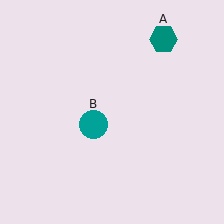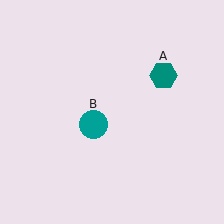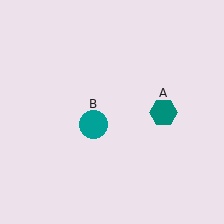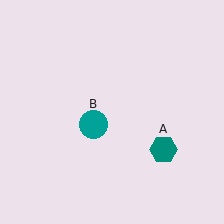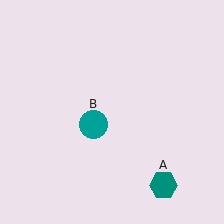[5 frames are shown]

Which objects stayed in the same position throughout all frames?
Teal circle (object B) remained stationary.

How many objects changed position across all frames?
1 object changed position: teal hexagon (object A).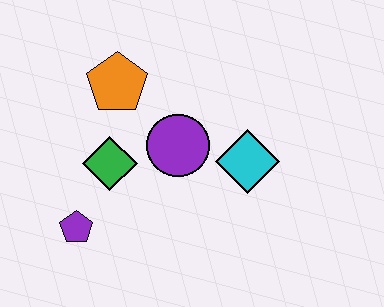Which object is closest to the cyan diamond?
The purple circle is closest to the cyan diamond.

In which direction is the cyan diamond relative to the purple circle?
The cyan diamond is to the right of the purple circle.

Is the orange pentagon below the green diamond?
No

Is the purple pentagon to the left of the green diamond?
Yes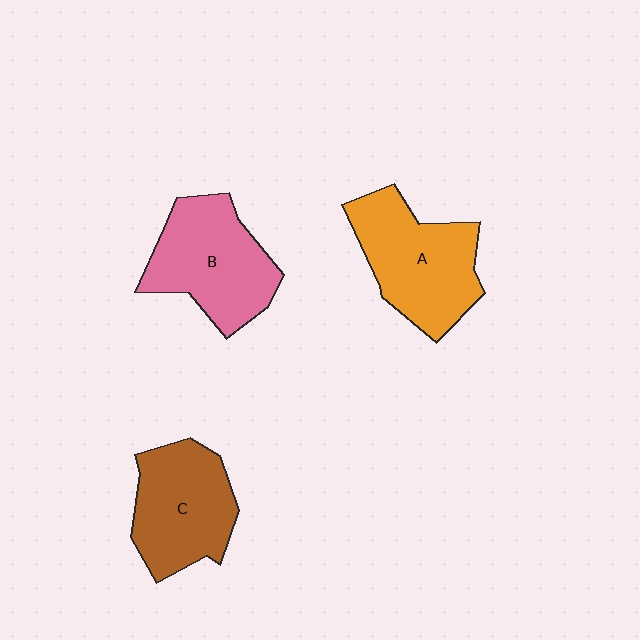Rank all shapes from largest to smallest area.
From largest to smallest: A (orange), B (pink), C (brown).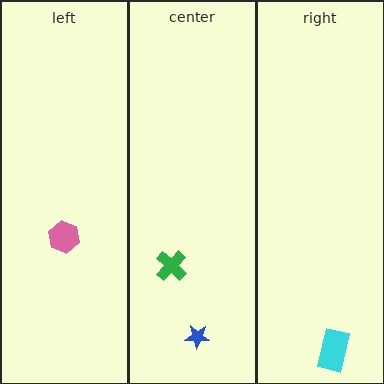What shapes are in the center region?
The blue star, the green cross.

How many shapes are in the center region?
2.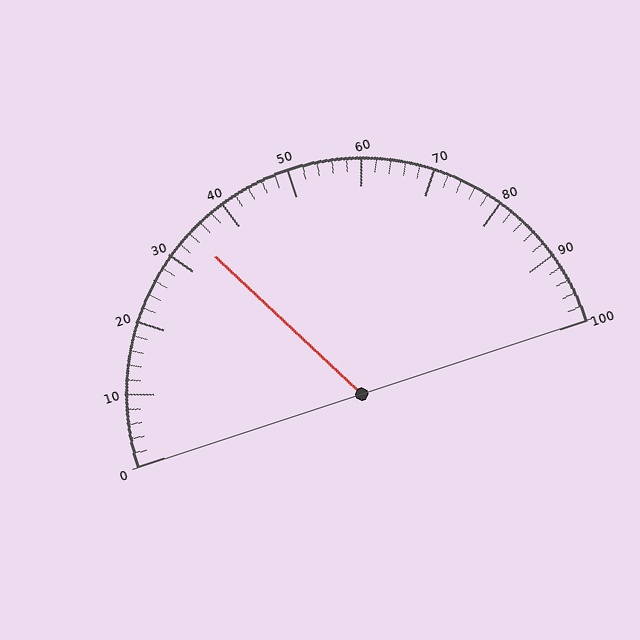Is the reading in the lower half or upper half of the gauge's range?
The reading is in the lower half of the range (0 to 100).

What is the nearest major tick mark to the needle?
The nearest major tick mark is 30.